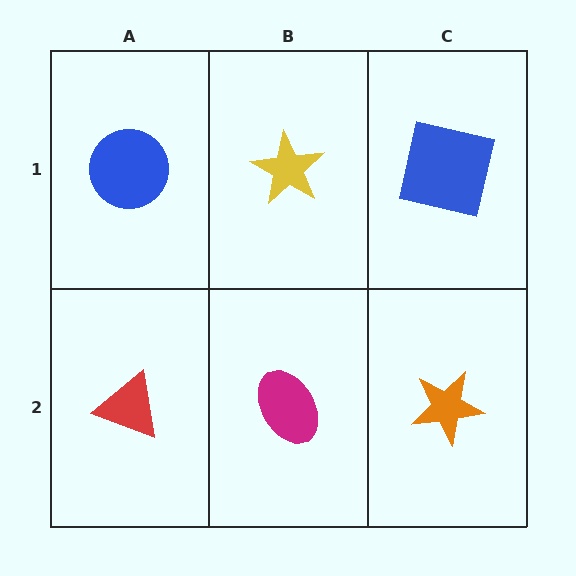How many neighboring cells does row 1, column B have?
3.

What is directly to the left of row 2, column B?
A red triangle.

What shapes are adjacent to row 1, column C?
An orange star (row 2, column C), a yellow star (row 1, column B).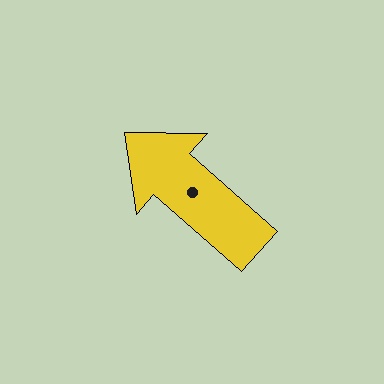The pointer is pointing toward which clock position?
Roughly 10 o'clock.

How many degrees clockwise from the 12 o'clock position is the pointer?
Approximately 311 degrees.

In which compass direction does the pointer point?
Northwest.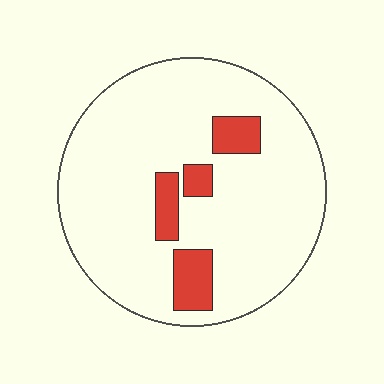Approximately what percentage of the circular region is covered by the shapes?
Approximately 10%.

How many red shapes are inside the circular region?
4.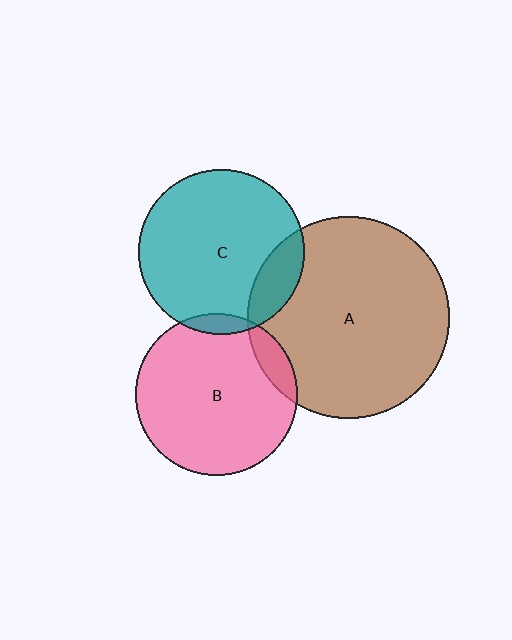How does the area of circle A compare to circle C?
Approximately 1.5 times.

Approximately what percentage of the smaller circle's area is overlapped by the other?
Approximately 5%.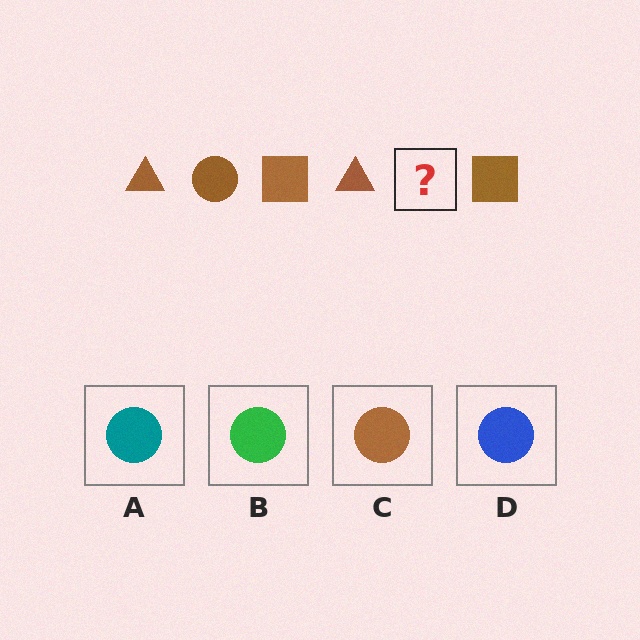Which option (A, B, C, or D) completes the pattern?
C.